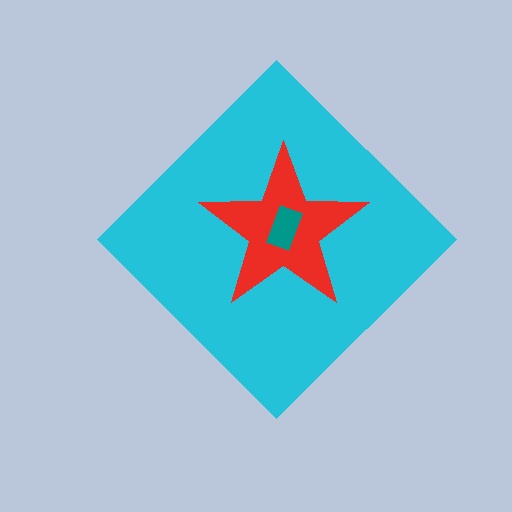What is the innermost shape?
The teal rectangle.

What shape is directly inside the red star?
The teal rectangle.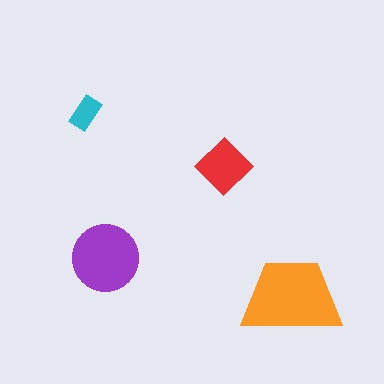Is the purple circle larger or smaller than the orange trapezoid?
Smaller.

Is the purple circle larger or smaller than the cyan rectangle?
Larger.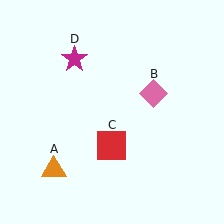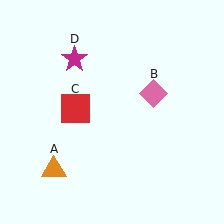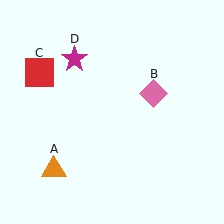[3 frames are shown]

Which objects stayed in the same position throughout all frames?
Orange triangle (object A) and pink diamond (object B) and magenta star (object D) remained stationary.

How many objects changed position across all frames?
1 object changed position: red square (object C).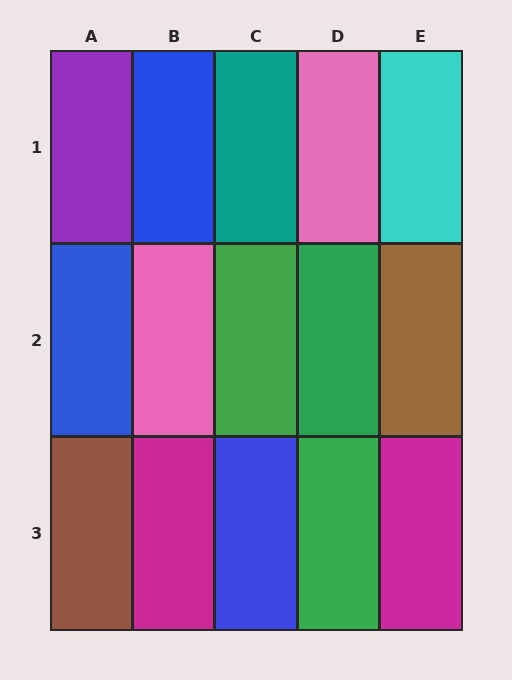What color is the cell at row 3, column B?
Magenta.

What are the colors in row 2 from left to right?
Blue, pink, green, green, brown.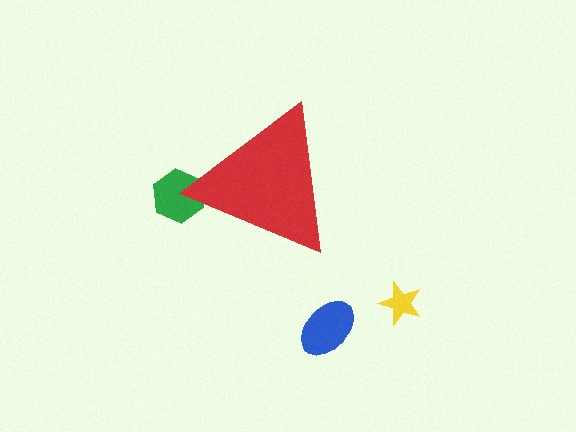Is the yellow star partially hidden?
No, the yellow star is fully visible.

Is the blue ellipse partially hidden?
No, the blue ellipse is fully visible.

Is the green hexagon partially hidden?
Yes, the green hexagon is partially hidden behind the red triangle.